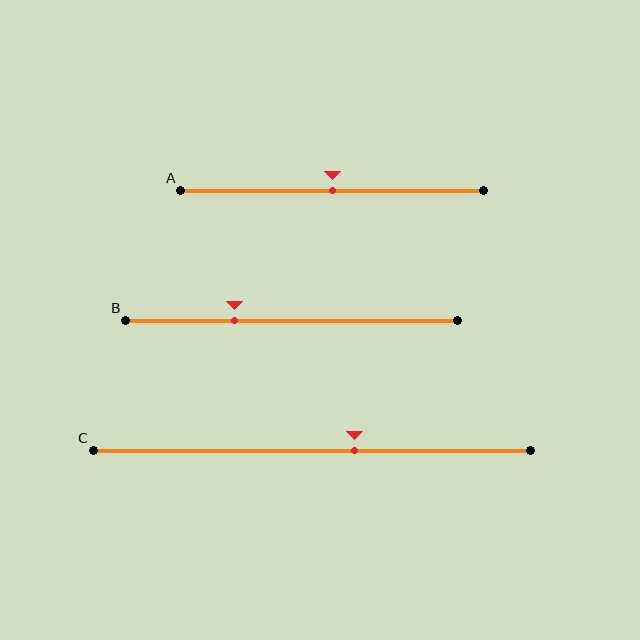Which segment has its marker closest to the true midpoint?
Segment A has its marker closest to the true midpoint.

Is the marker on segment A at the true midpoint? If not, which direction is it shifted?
Yes, the marker on segment A is at the true midpoint.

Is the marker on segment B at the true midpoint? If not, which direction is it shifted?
No, the marker on segment B is shifted to the left by about 17% of the segment length.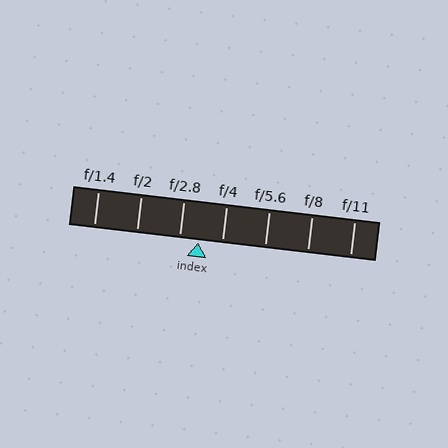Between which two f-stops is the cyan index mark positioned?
The index mark is between f/2.8 and f/4.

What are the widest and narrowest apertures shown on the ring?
The widest aperture shown is f/1.4 and the narrowest is f/11.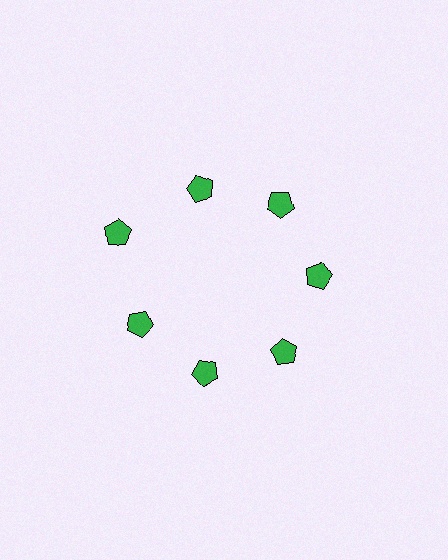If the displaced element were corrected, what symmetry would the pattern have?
It would have 7-fold rotational symmetry — the pattern would map onto itself every 51 degrees.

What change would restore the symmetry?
The symmetry would be restored by moving it inward, back onto the ring so that all 7 pentagons sit at equal angles and equal distance from the center.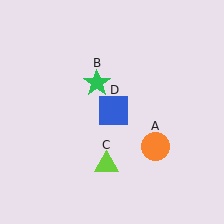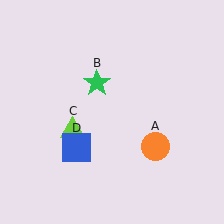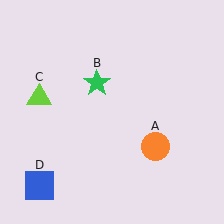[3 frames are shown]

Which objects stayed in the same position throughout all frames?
Orange circle (object A) and green star (object B) remained stationary.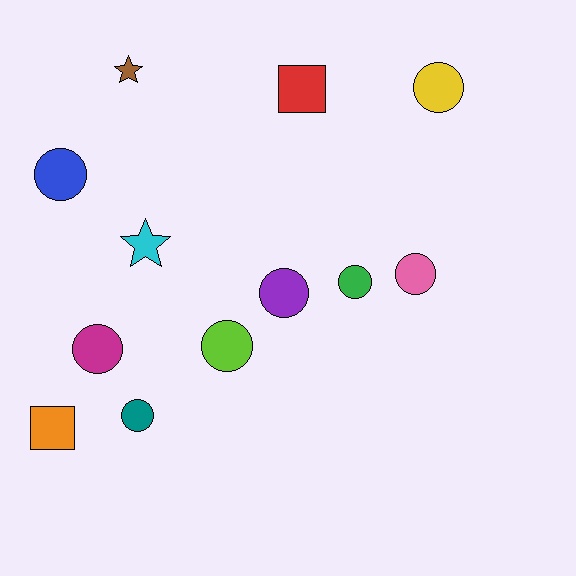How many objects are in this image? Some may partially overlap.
There are 12 objects.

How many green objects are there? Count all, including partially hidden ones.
There is 1 green object.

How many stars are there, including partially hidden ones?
There are 2 stars.